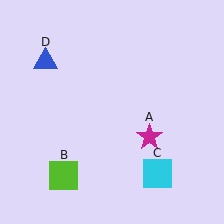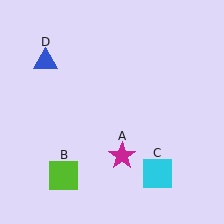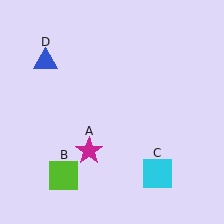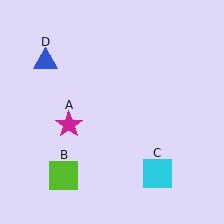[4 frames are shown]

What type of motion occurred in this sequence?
The magenta star (object A) rotated clockwise around the center of the scene.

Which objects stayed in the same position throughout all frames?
Lime square (object B) and cyan square (object C) and blue triangle (object D) remained stationary.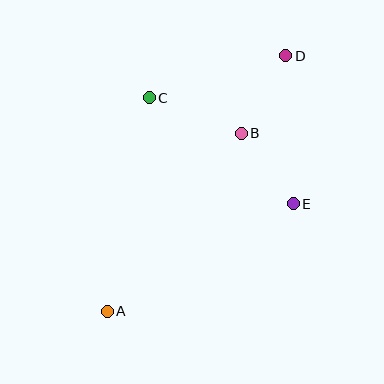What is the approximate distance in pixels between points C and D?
The distance between C and D is approximately 143 pixels.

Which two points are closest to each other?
Points B and E are closest to each other.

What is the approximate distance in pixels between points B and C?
The distance between B and C is approximately 99 pixels.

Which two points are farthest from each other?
Points A and D are farthest from each other.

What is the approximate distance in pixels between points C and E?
The distance between C and E is approximately 179 pixels.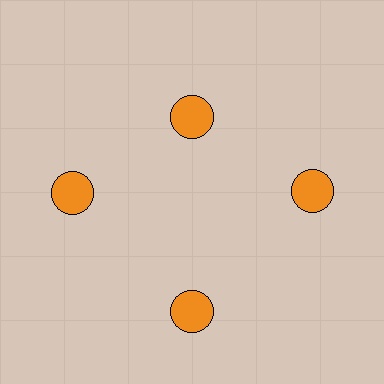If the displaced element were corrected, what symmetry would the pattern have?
It would have 4-fold rotational symmetry — the pattern would map onto itself every 90 degrees.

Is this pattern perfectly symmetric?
No. The 4 orange circles are arranged in a ring, but one element near the 12 o'clock position is pulled inward toward the center, breaking the 4-fold rotational symmetry.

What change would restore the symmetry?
The symmetry would be restored by moving it outward, back onto the ring so that all 4 circles sit at equal angles and equal distance from the center.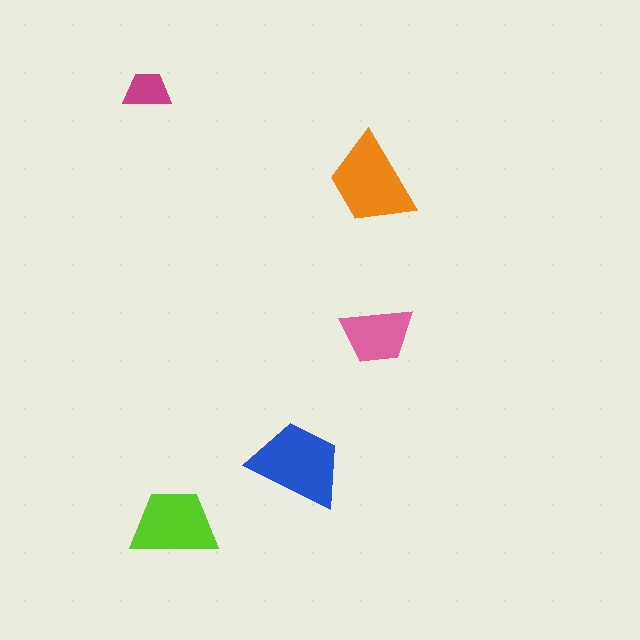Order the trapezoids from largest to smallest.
the blue one, the orange one, the lime one, the pink one, the magenta one.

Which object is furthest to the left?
The magenta trapezoid is leftmost.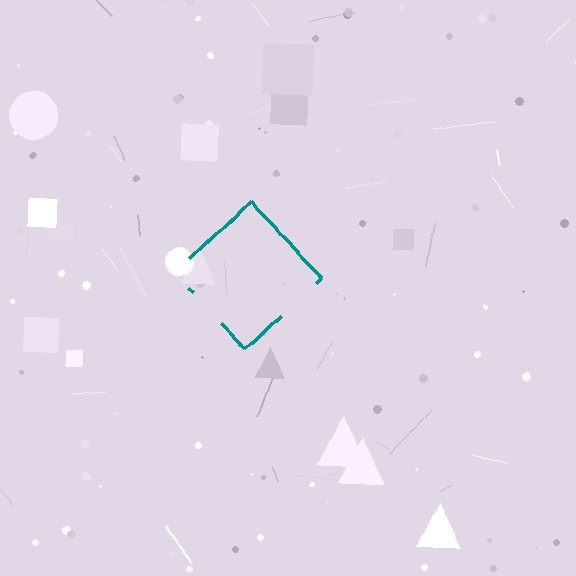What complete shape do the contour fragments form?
The contour fragments form a diamond.